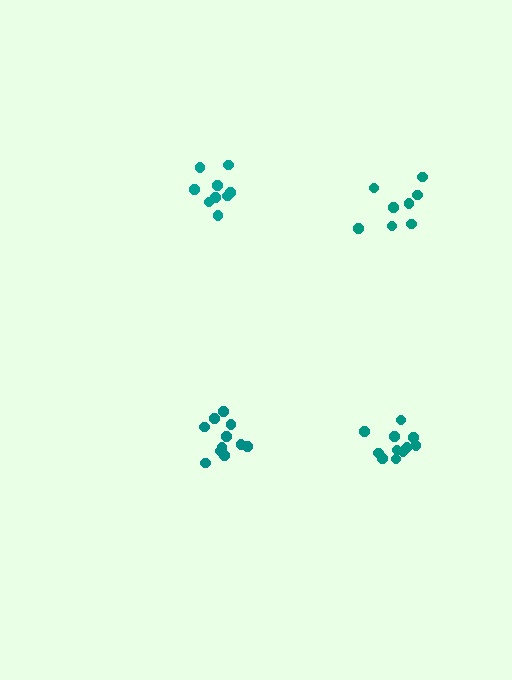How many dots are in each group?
Group 1: 8 dots, Group 2: 9 dots, Group 3: 11 dots, Group 4: 11 dots (39 total).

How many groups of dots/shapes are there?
There are 4 groups.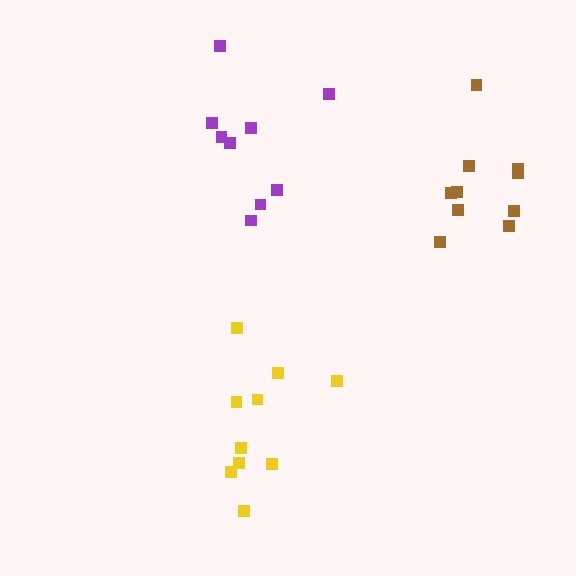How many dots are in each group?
Group 1: 10 dots, Group 2: 9 dots, Group 3: 10 dots (29 total).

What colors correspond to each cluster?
The clusters are colored: yellow, purple, brown.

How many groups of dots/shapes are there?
There are 3 groups.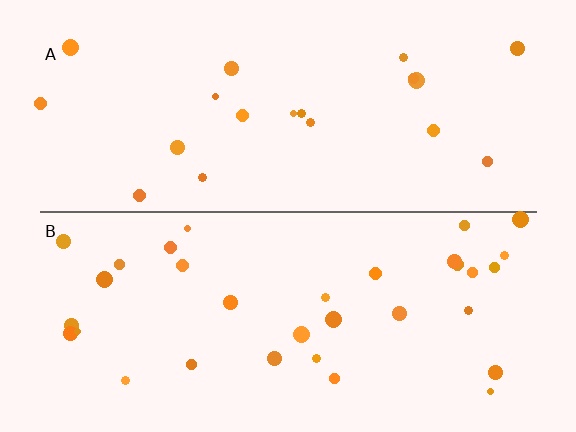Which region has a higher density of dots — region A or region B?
B (the bottom).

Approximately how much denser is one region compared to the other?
Approximately 1.7× — region B over region A.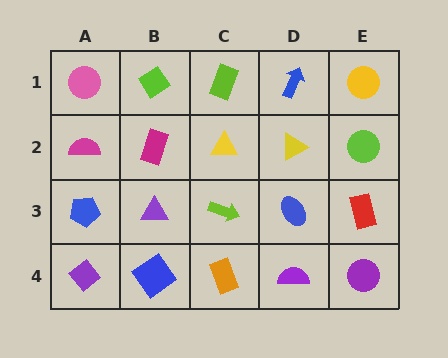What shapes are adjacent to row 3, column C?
A yellow triangle (row 2, column C), an orange rectangle (row 4, column C), a purple triangle (row 3, column B), a blue ellipse (row 3, column D).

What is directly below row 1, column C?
A yellow triangle.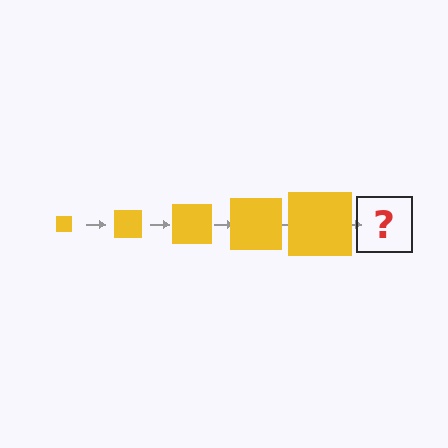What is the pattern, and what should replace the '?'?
The pattern is that the square gets progressively larger each step. The '?' should be a yellow square, larger than the previous one.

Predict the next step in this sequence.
The next step is a yellow square, larger than the previous one.